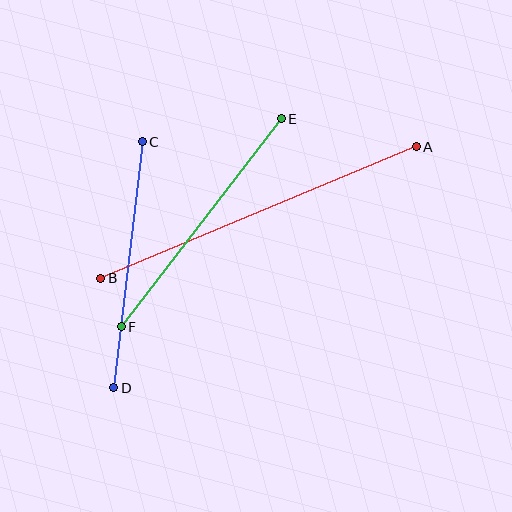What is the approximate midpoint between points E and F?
The midpoint is at approximately (201, 223) pixels.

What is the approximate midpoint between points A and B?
The midpoint is at approximately (259, 213) pixels.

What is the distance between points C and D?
The distance is approximately 248 pixels.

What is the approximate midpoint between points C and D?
The midpoint is at approximately (128, 265) pixels.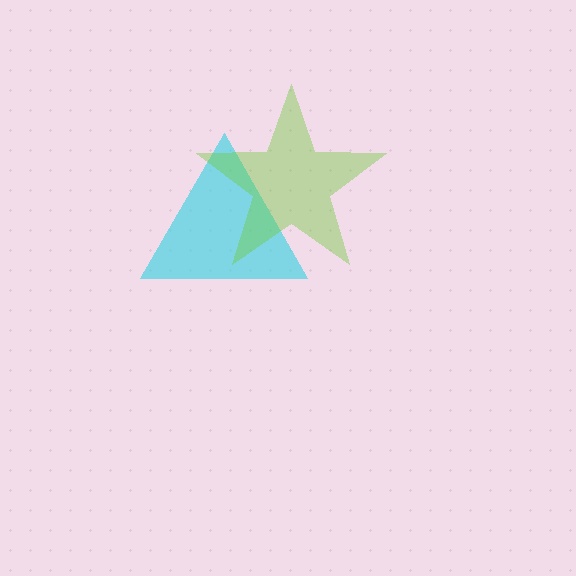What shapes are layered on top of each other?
The layered shapes are: a cyan triangle, a lime star.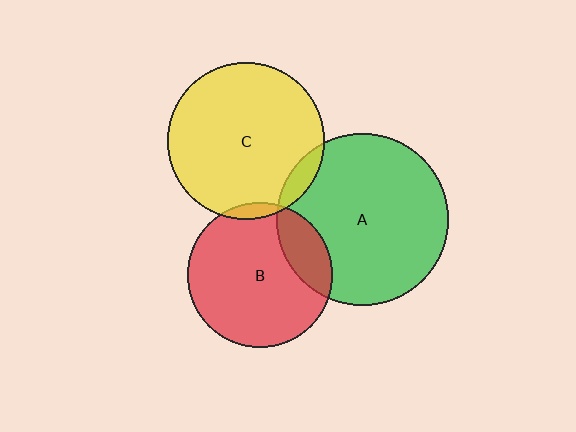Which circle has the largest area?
Circle A (green).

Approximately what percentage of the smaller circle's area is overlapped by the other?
Approximately 5%.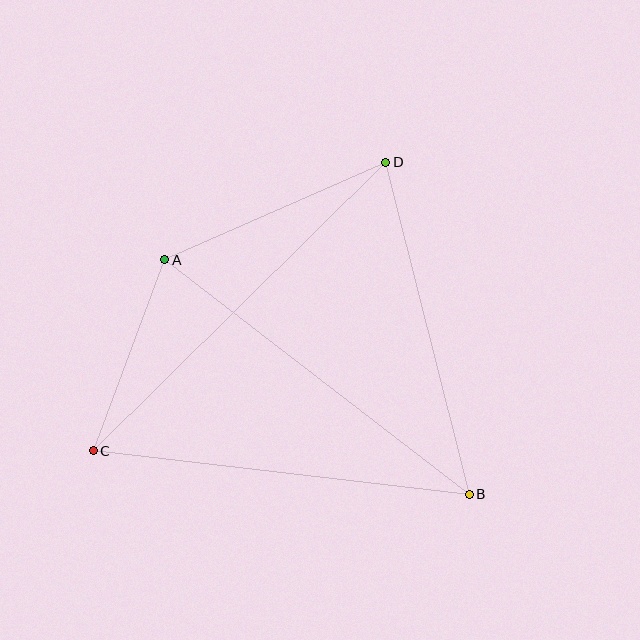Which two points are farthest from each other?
Points C and D are farthest from each other.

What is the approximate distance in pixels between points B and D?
The distance between B and D is approximately 342 pixels.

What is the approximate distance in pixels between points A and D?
The distance between A and D is approximately 241 pixels.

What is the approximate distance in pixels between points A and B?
The distance between A and B is approximately 384 pixels.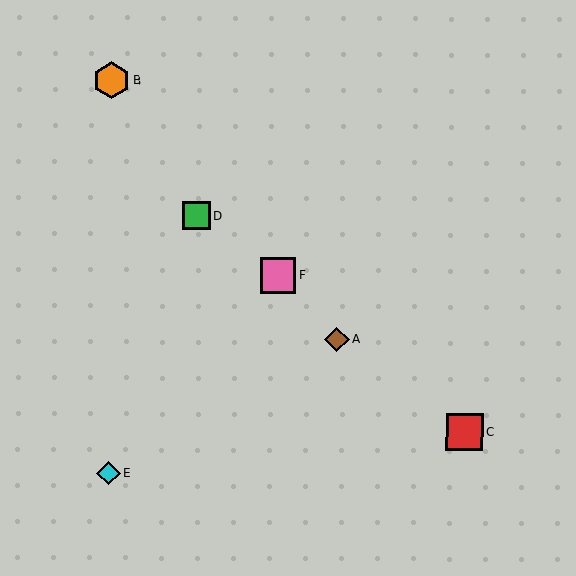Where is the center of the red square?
The center of the red square is at (464, 431).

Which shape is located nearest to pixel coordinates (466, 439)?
The red square (labeled C) at (464, 431) is nearest to that location.